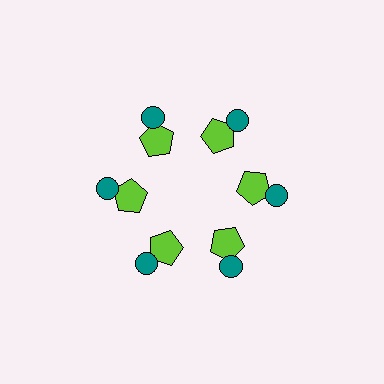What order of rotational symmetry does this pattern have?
This pattern has 6-fold rotational symmetry.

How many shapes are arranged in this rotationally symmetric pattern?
There are 12 shapes, arranged in 6 groups of 2.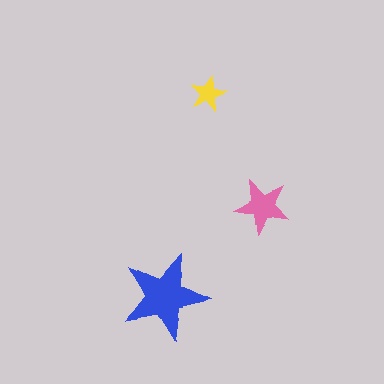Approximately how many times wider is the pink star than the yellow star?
About 1.5 times wider.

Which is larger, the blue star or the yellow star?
The blue one.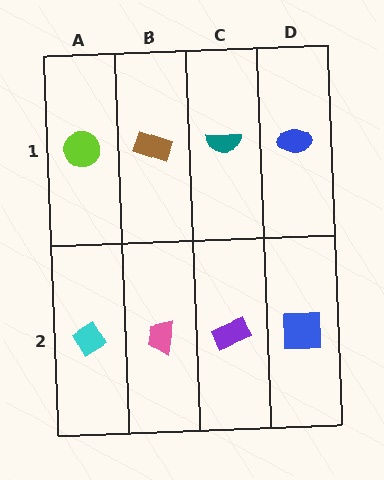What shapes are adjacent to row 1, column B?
A pink trapezoid (row 2, column B), a lime circle (row 1, column A), a teal semicircle (row 1, column C).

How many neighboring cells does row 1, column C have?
3.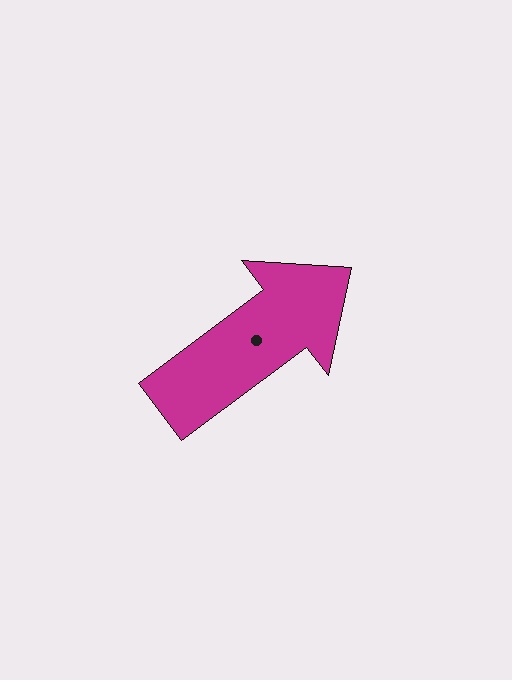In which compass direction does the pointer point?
Northeast.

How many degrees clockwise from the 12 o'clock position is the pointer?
Approximately 53 degrees.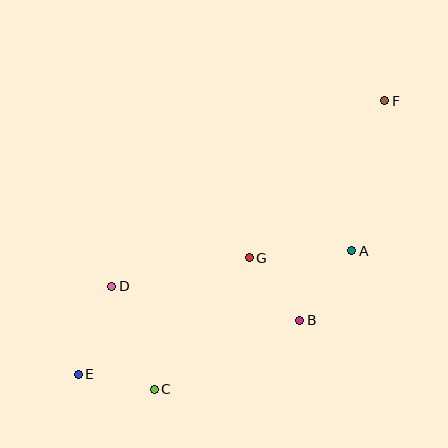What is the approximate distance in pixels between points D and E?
The distance between D and E is approximately 95 pixels.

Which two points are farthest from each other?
Points E and F are farthest from each other.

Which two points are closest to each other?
Points C and E are closest to each other.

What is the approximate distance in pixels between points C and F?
The distance between C and F is approximately 369 pixels.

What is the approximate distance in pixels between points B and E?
The distance between B and E is approximately 228 pixels.